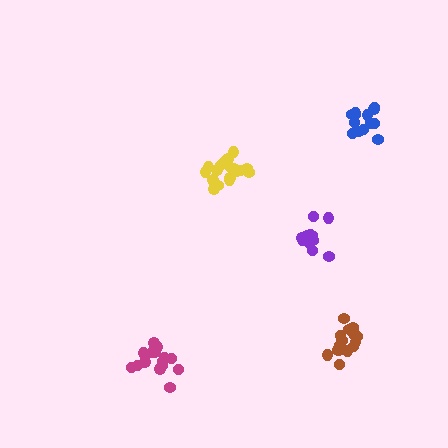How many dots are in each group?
Group 1: 14 dots, Group 2: 17 dots, Group 3: 18 dots, Group 4: 17 dots, Group 5: 12 dots (78 total).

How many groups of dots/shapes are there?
There are 5 groups.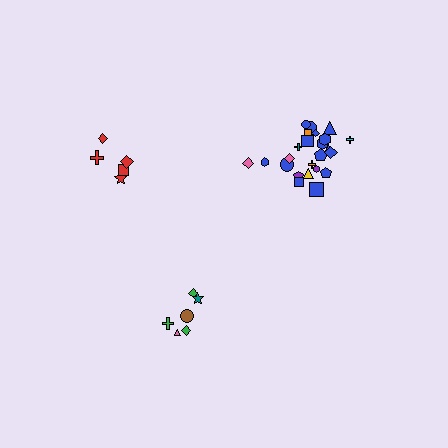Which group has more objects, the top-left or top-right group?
The top-right group.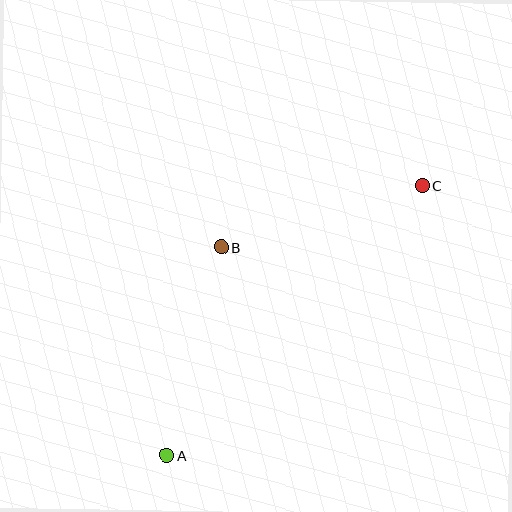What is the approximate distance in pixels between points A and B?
The distance between A and B is approximately 215 pixels.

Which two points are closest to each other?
Points B and C are closest to each other.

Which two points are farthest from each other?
Points A and C are farthest from each other.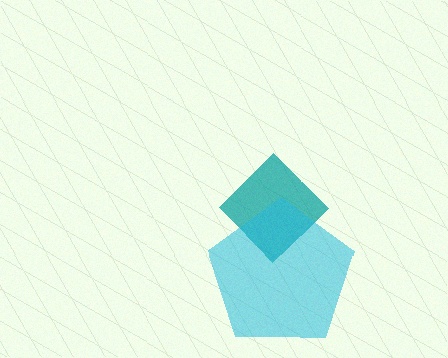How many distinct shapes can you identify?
There are 2 distinct shapes: a teal diamond, a cyan pentagon.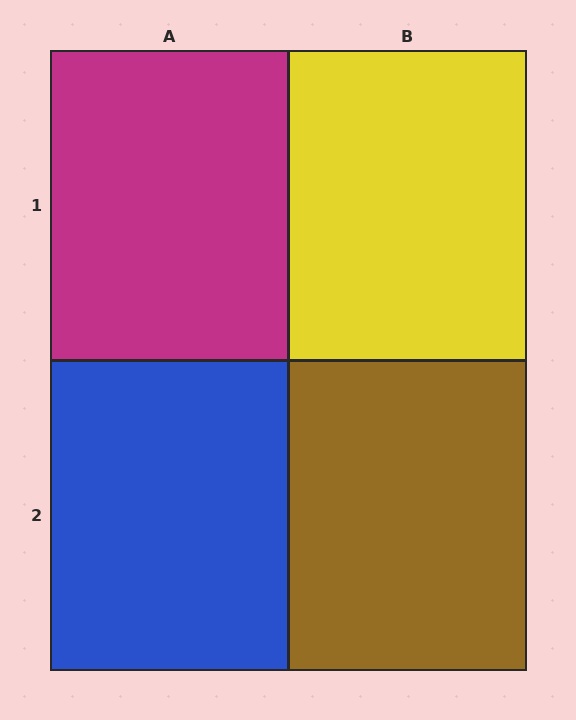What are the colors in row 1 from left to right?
Magenta, yellow.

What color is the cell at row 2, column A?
Blue.